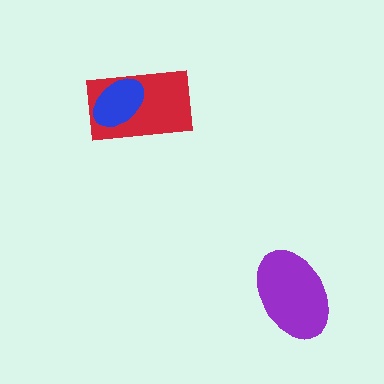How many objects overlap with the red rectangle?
1 object overlaps with the red rectangle.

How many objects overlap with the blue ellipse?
1 object overlaps with the blue ellipse.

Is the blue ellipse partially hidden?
No, no other shape covers it.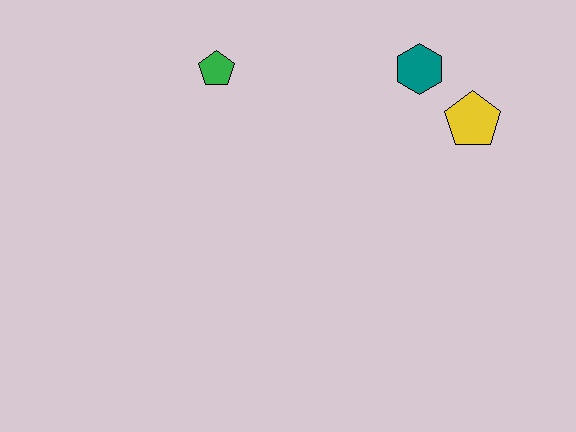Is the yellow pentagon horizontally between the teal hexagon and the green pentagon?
No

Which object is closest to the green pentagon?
The teal hexagon is closest to the green pentagon.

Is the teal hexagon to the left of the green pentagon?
No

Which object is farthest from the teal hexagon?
The green pentagon is farthest from the teal hexagon.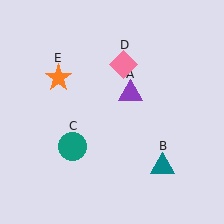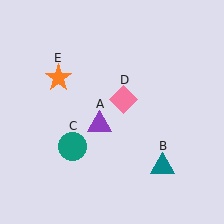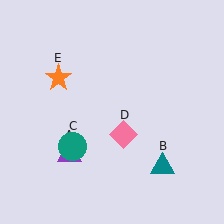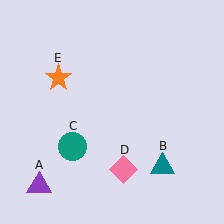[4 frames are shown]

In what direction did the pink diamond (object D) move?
The pink diamond (object D) moved down.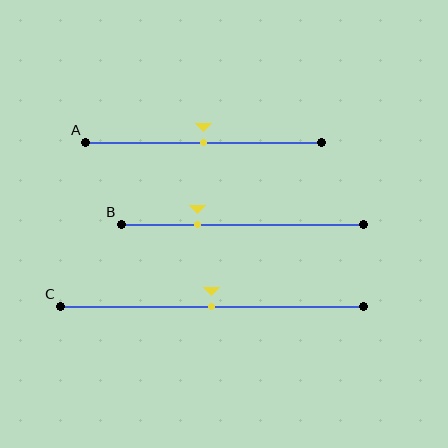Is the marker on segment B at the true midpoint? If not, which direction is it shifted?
No, the marker on segment B is shifted to the left by about 18% of the segment length.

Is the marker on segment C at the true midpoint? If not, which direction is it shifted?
Yes, the marker on segment C is at the true midpoint.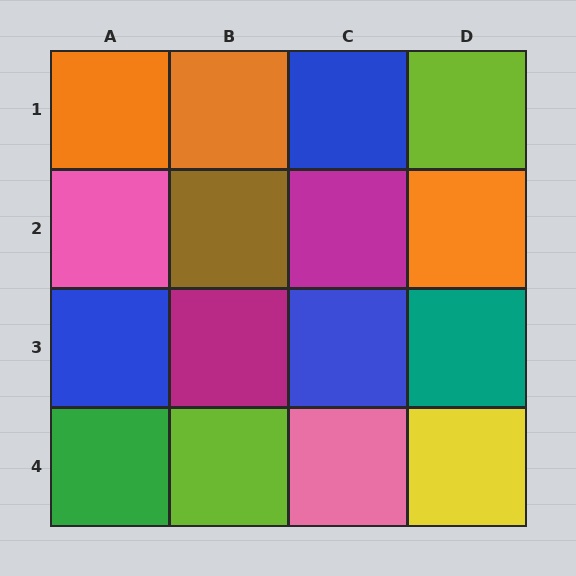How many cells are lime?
2 cells are lime.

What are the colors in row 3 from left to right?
Blue, magenta, blue, teal.